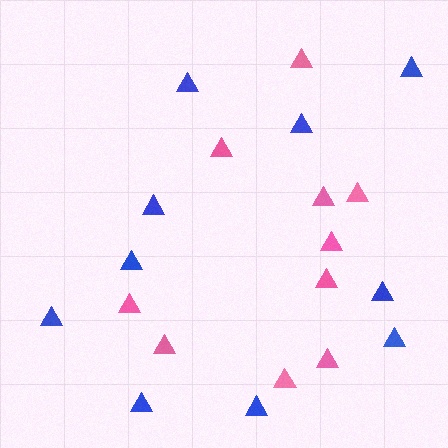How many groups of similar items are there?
There are 2 groups: one group of blue triangles (10) and one group of pink triangles (10).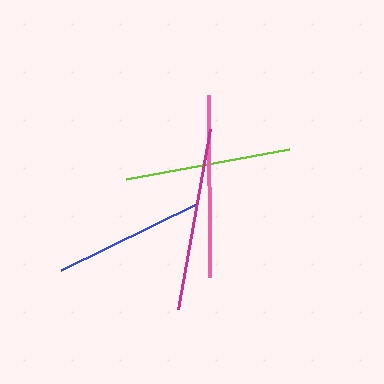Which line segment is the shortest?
The blue line is the shortest at approximately 153 pixels.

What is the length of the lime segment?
The lime segment is approximately 165 pixels long.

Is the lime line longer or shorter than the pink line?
The pink line is longer than the lime line.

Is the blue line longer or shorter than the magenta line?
The magenta line is longer than the blue line.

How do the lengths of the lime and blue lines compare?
The lime and blue lines are approximately the same length.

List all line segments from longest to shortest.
From longest to shortest: magenta, pink, lime, blue.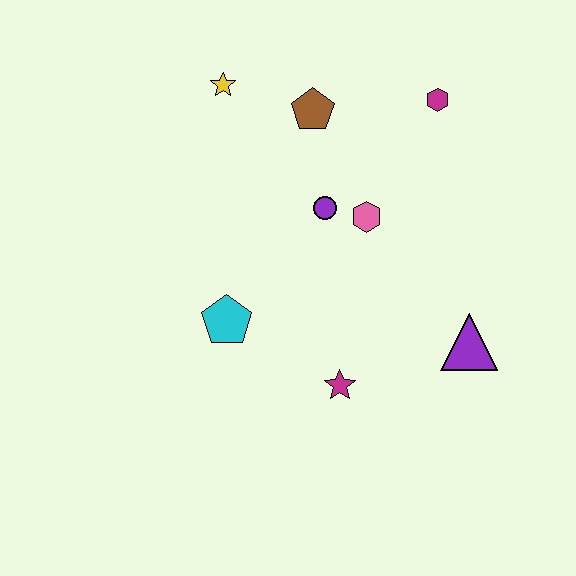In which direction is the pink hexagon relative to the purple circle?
The pink hexagon is to the right of the purple circle.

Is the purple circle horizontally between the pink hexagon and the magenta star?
No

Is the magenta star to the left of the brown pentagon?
No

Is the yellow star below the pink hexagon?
No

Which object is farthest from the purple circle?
The purple triangle is farthest from the purple circle.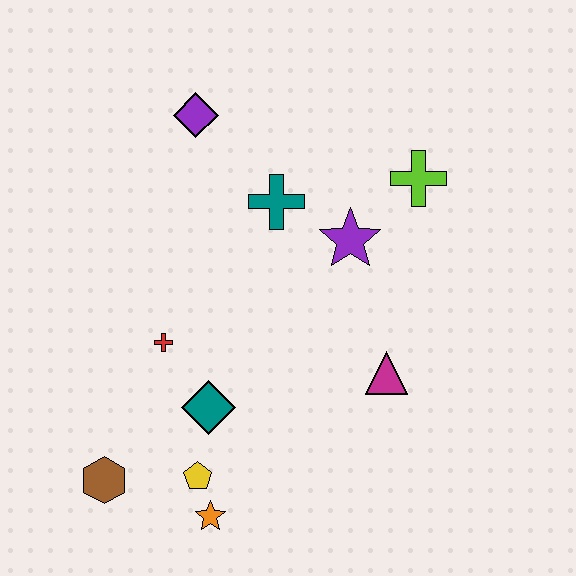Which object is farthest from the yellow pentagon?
The lime cross is farthest from the yellow pentagon.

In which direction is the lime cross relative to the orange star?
The lime cross is above the orange star.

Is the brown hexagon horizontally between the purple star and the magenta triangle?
No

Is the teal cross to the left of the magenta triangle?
Yes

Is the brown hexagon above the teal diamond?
No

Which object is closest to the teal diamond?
The yellow pentagon is closest to the teal diamond.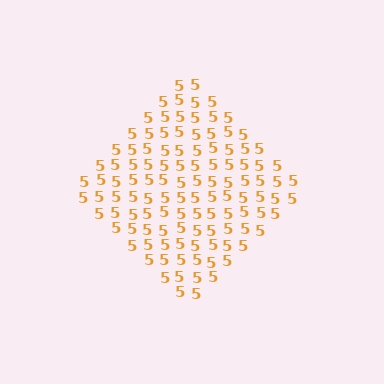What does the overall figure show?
The overall figure shows a diamond.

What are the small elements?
The small elements are digit 5's.